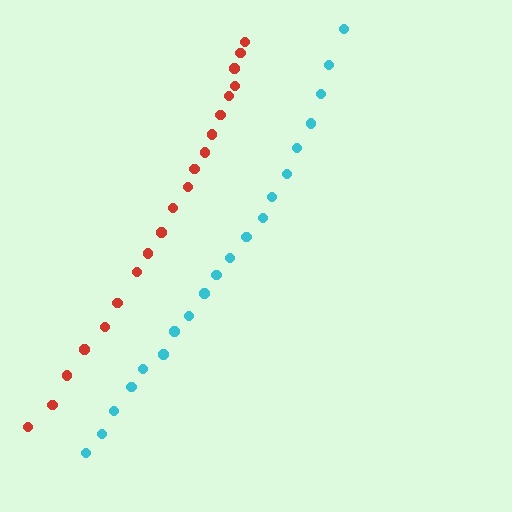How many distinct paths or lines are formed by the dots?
There are 2 distinct paths.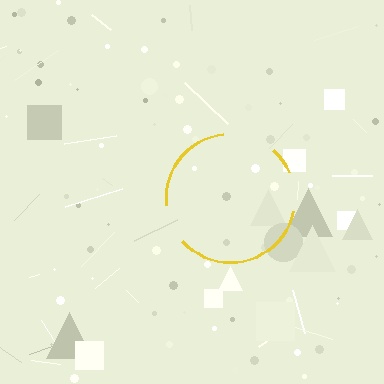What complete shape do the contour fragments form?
The contour fragments form a circle.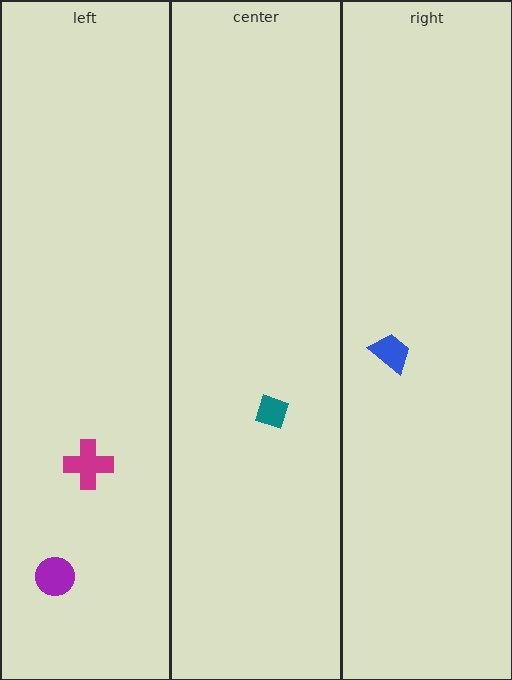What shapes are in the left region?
The purple circle, the magenta cross.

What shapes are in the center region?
The teal diamond.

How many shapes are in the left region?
2.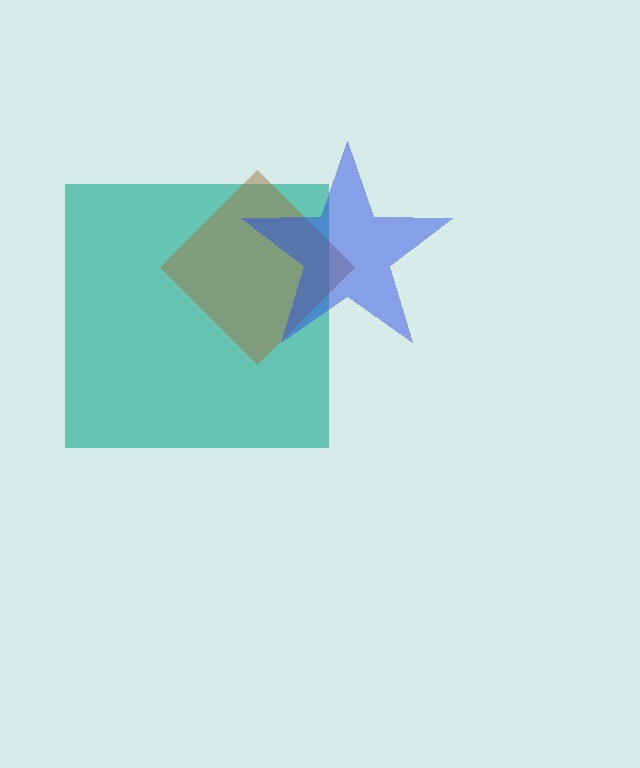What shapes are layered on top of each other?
The layered shapes are: a teal square, a brown diamond, a blue star.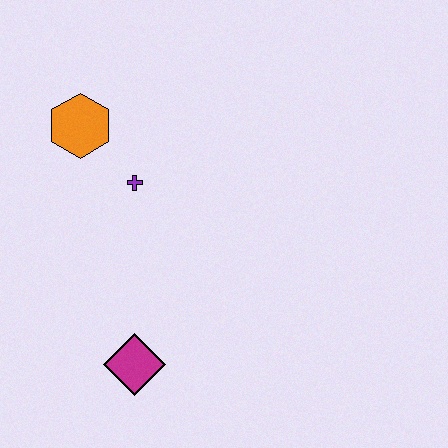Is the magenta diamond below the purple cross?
Yes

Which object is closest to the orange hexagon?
The purple cross is closest to the orange hexagon.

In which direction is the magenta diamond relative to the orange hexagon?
The magenta diamond is below the orange hexagon.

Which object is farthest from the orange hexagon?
The magenta diamond is farthest from the orange hexagon.